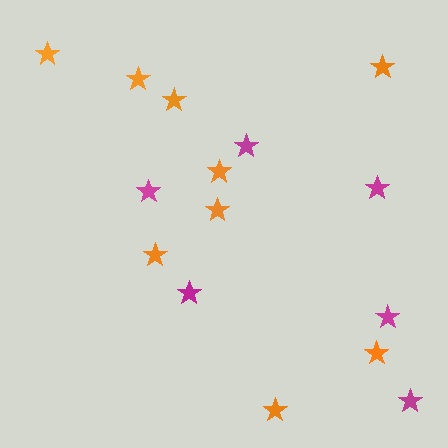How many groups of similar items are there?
There are 2 groups: one group of magenta stars (6) and one group of orange stars (9).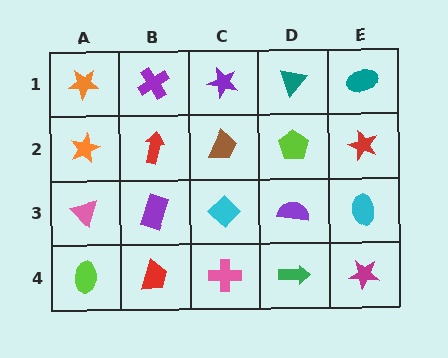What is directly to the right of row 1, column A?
A purple cross.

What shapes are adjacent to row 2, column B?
A purple cross (row 1, column B), a purple rectangle (row 3, column B), an orange star (row 2, column A), a brown trapezoid (row 2, column C).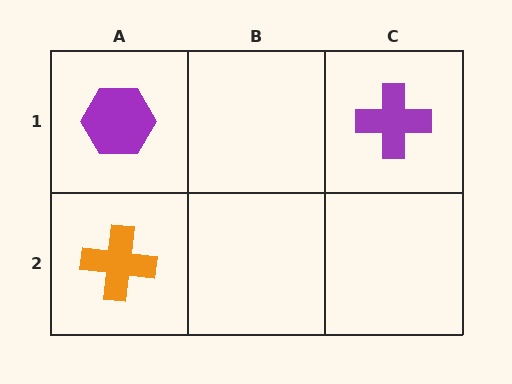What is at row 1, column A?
A purple hexagon.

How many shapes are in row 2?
1 shape.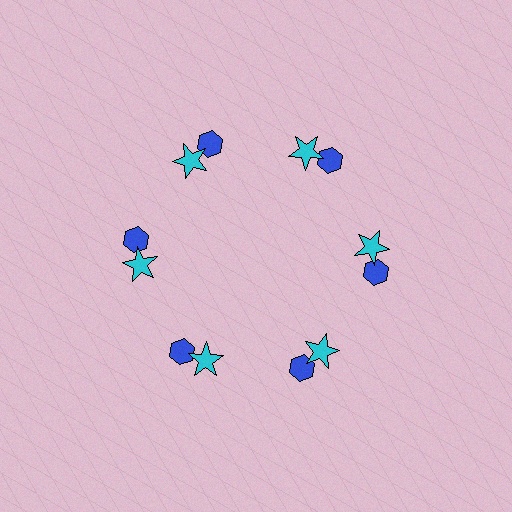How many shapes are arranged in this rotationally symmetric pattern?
There are 12 shapes, arranged in 6 groups of 2.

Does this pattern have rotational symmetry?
Yes, this pattern has 6-fold rotational symmetry. It looks the same after rotating 60 degrees around the center.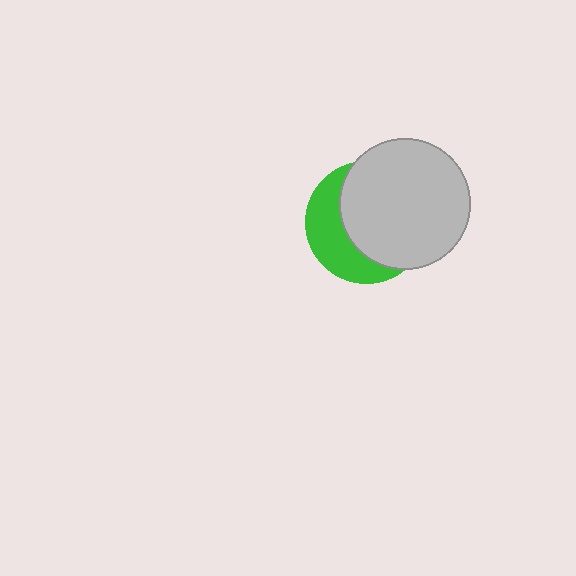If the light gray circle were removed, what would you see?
You would see the complete green circle.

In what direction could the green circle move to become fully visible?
The green circle could move left. That would shift it out from behind the light gray circle entirely.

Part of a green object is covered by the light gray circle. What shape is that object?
It is a circle.